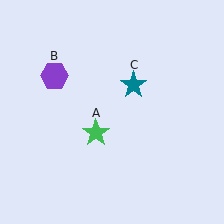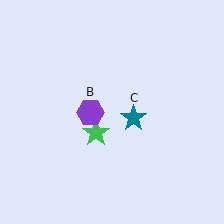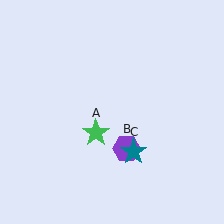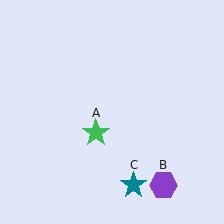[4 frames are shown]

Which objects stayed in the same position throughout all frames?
Green star (object A) remained stationary.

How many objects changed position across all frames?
2 objects changed position: purple hexagon (object B), teal star (object C).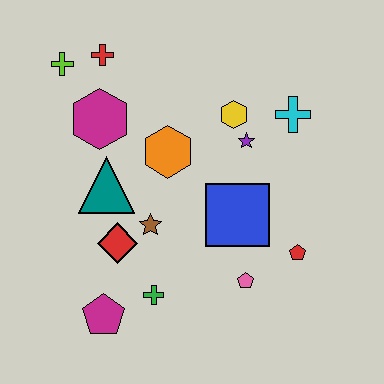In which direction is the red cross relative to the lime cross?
The red cross is to the right of the lime cross.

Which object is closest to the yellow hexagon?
The purple star is closest to the yellow hexagon.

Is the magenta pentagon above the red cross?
No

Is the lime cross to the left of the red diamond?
Yes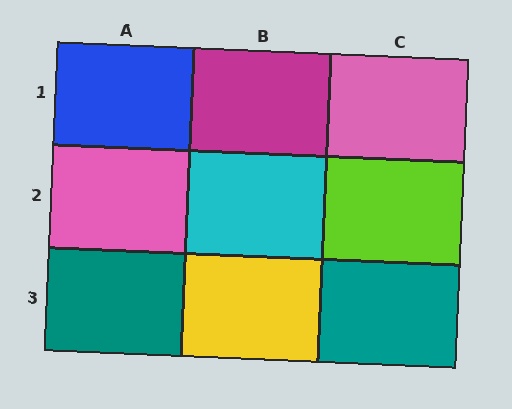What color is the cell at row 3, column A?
Teal.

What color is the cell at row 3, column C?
Teal.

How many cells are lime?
1 cell is lime.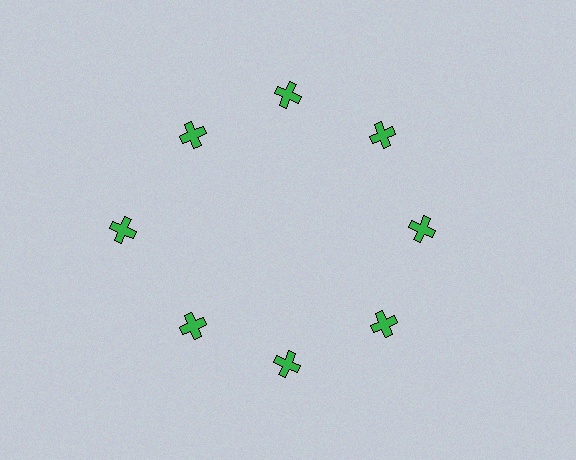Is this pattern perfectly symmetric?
No. The 8 green crosses are arranged in a ring, but one element near the 9 o'clock position is pushed outward from the center, breaking the 8-fold rotational symmetry.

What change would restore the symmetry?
The symmetry would be restored by moving it inward, back onto the ring so that all 8 crosses sit at equal angles and equal distance from the center.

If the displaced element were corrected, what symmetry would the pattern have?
It would have 8-fold rotational symmetry — the pattern would map onto itself every 45 degrees.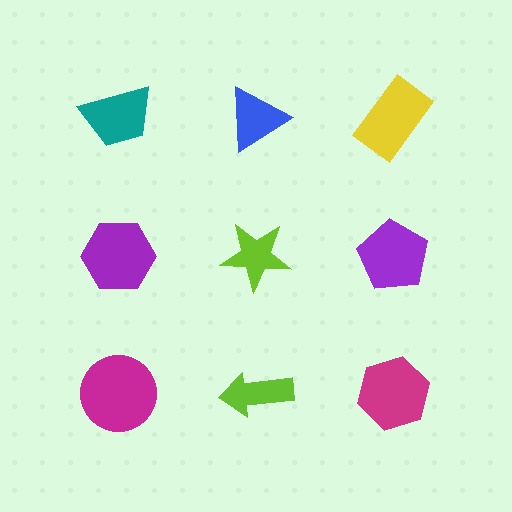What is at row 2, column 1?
A purple hexagon.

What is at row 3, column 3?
A magenta hexagon.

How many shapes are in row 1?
3 shapes.